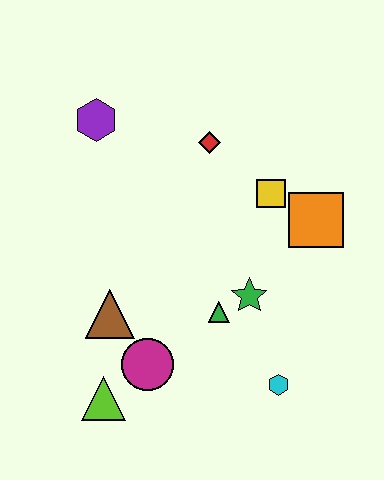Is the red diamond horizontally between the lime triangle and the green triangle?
Yes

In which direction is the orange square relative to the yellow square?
The orange square is to the right of the yellow square.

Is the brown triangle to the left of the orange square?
Yes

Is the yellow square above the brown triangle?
Yes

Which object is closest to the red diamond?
The yellow square is closest to the red diamond.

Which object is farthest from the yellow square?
The lime triangle is farthest from the yellow square.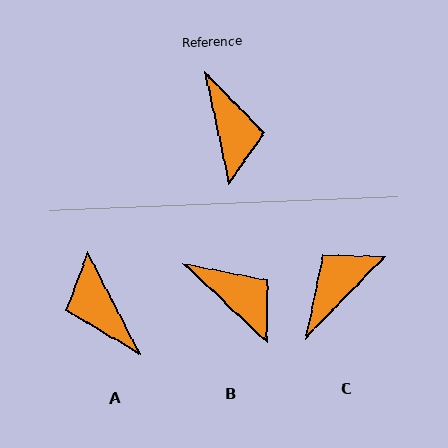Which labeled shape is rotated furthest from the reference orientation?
A, about 165 degrees away.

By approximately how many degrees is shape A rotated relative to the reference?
Approximately 165 degrees clockwise.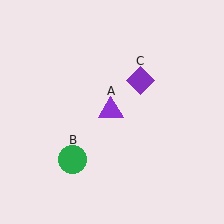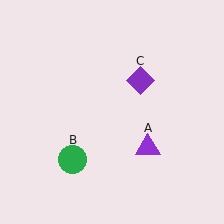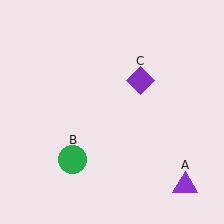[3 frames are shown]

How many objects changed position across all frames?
1 object changed position: purple triangle (object A).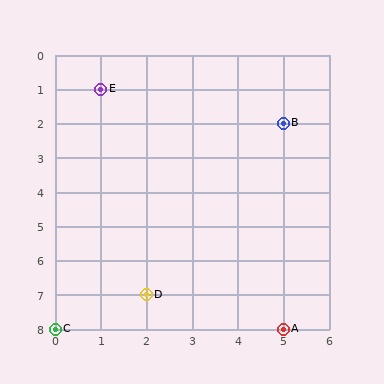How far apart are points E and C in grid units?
Points E and C are 1 column and 7 rows apart (about 7.1 grid units diagonally).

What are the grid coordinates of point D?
Point D is at grid coordinates (2, 7).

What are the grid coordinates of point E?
Point E is at grid coordinates (1, 1).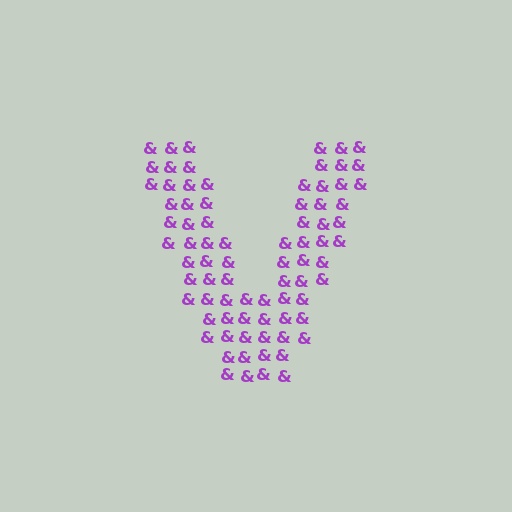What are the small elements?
The small elements are ampersands.